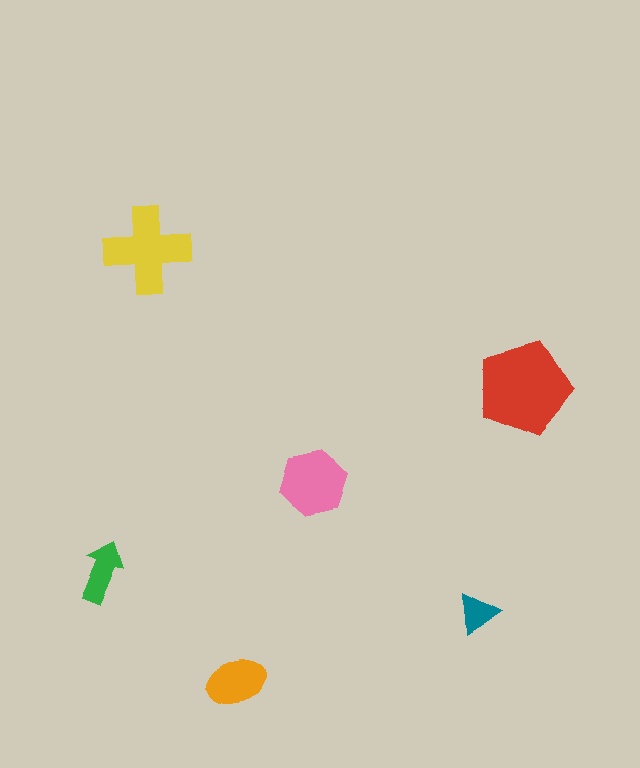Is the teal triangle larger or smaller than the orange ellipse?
Smaller.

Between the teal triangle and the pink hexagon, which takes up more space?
The pink hexagon.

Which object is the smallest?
The teal triangle.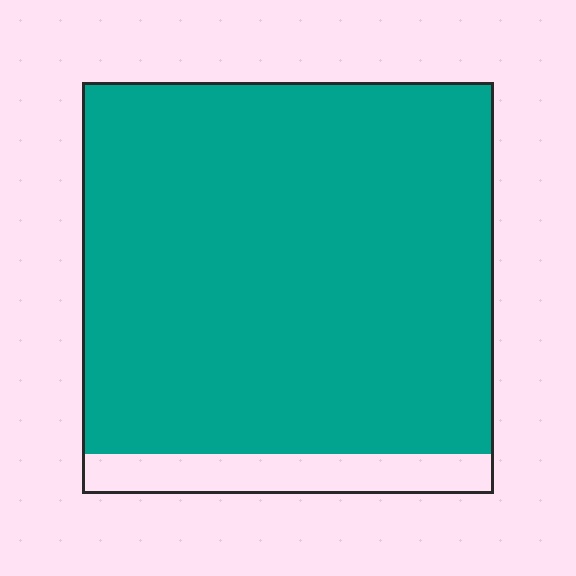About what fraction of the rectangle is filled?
About nine tenths (9/10).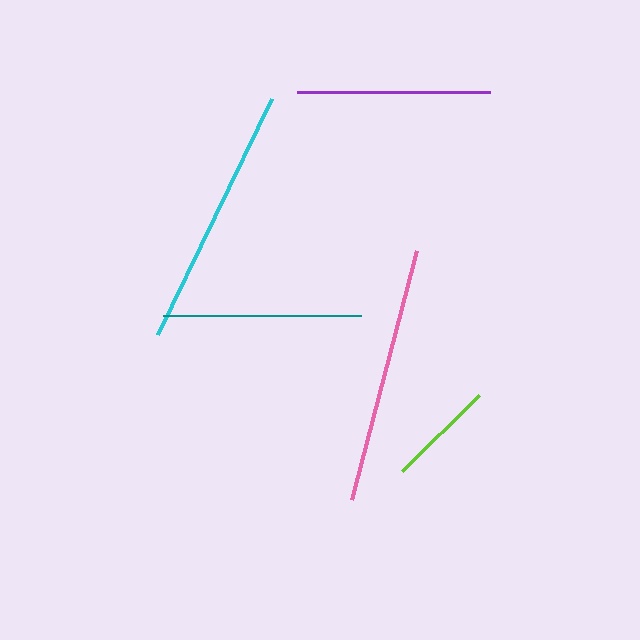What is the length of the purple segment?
The purple segment is approximately 193 pixels long.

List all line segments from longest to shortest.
From longest to shortest: cyan, pink, teal, purple, lime.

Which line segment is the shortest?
The lime line is the shortest at approximately 107 pixels.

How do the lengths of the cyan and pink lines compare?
The cyan and pink lines are approximately the same length.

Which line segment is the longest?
The cyan line is the longest at approximately 262 pixels.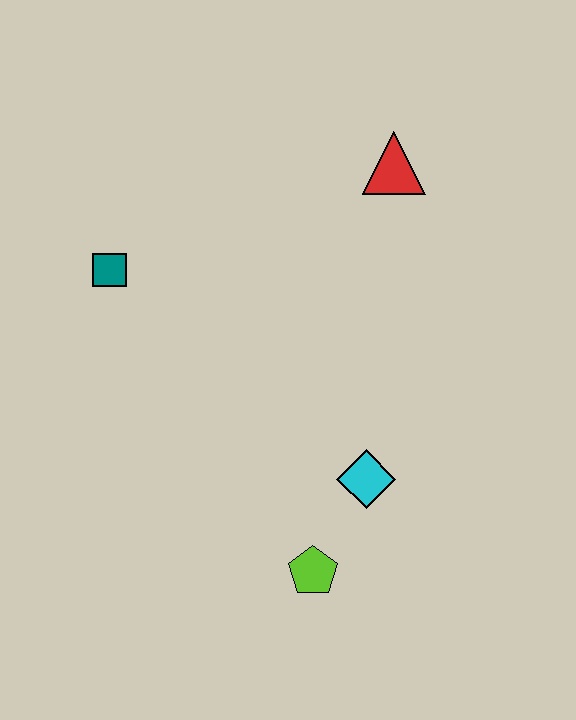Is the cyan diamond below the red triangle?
Yes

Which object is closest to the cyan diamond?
The lime pentagon is closest to the cyan diamond.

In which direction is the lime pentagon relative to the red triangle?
The lime pentagon is below the red triangle.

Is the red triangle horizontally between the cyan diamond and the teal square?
No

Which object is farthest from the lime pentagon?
The red triangle is farthest from the lime pentagon.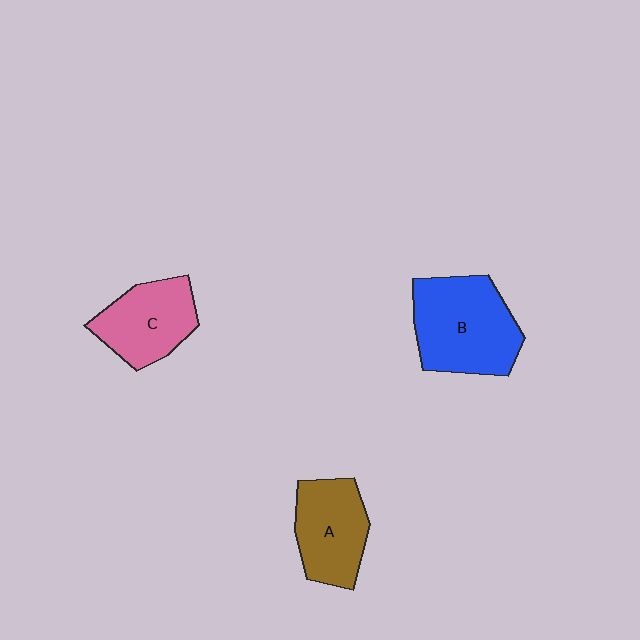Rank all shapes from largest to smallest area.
From largest to smallest: B (blue), A (brown), C (pink).